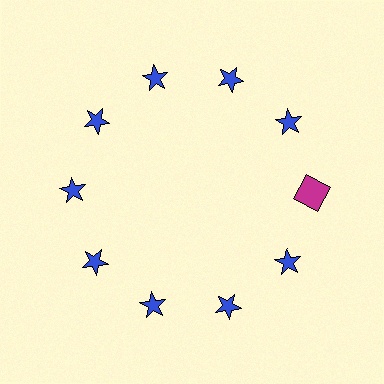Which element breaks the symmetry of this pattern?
The magenta square at roughly the 3 o'clock position breaks the symmetry. All other shapes are blue stars.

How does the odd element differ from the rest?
It differs in both color (magenta instead of blue) and shape (square instead of star).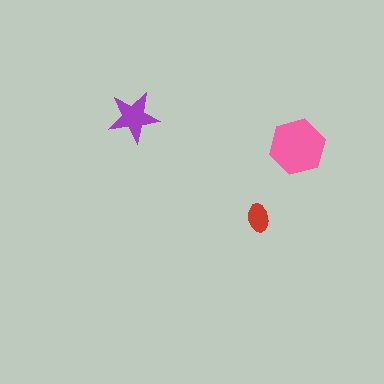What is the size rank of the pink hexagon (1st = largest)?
1st.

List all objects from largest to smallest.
The pink hexagon, the purple star, the red ellipse.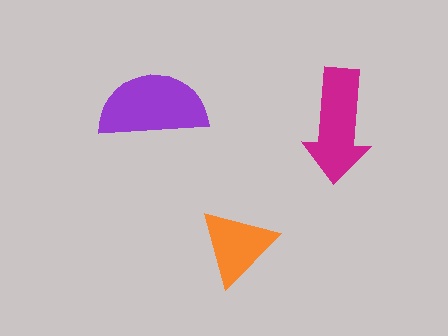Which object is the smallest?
The orange triangle.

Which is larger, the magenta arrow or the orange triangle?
The magenta arrow.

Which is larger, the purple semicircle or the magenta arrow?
The purple semicircle.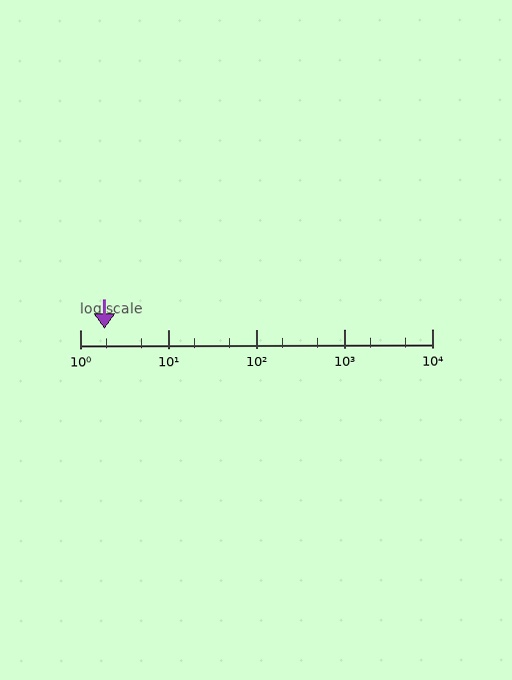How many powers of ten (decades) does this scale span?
The scale spans 4 decades, from 1 to 10000.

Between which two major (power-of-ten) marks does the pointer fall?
The pointer is between 1 and 10.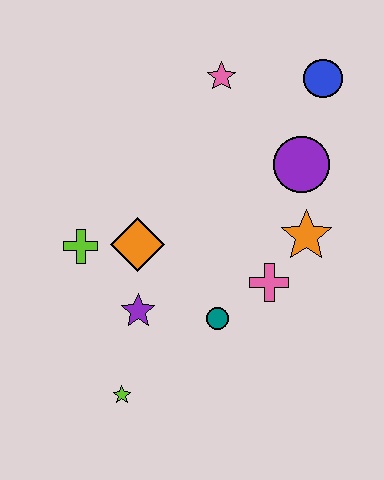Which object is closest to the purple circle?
The orange star is closest to the purple circle.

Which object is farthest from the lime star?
The blue circle is farthest from the lime star.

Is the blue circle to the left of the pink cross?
No